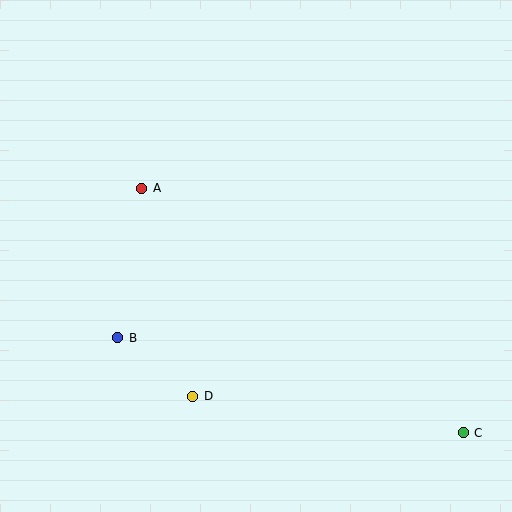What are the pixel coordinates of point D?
Point D is at (193, 396).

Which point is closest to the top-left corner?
Point A is closest to the top-left corner.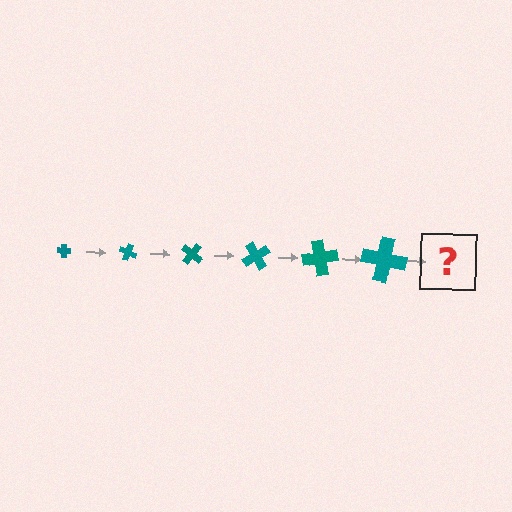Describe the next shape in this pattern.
It should be a cross, larger than the previous one and rotated 120 degrees from the start.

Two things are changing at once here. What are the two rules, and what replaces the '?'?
The two rules are that the cross grows larger each step and it rotates 20 degrees each step. The '?' should be a cross, larger than the previous one and rotated 120 degrees from the start.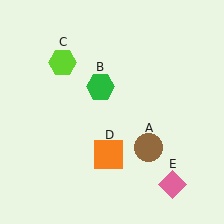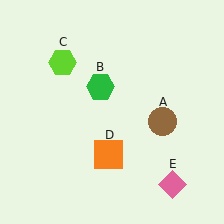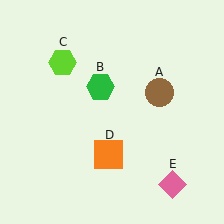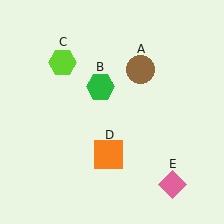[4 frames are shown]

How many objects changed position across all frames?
1 object changed position: brown circle (object A).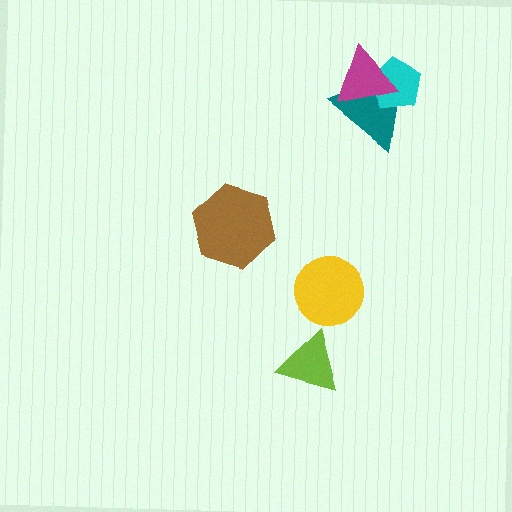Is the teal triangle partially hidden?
Yes, it is partially covered by another shape.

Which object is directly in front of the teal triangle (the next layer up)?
The cyan pentagon is directly in front of the teal triangle.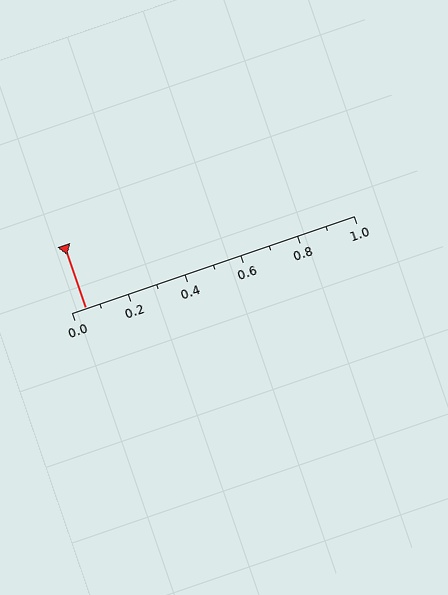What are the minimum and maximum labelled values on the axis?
The axis runs from 0.0 to 1.0.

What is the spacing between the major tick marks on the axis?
The major ticks are spaced 0.2 apart.